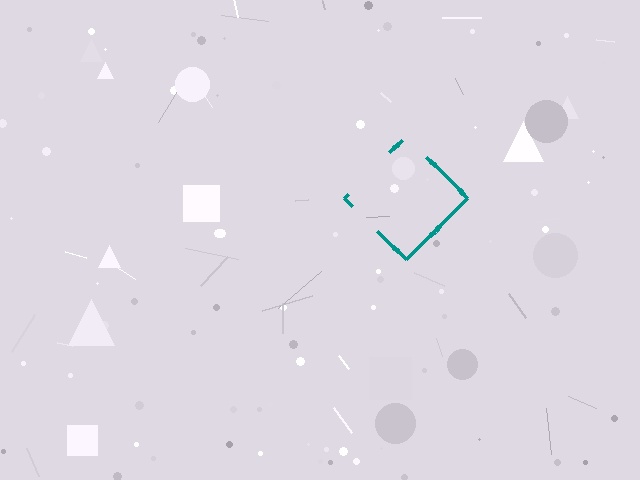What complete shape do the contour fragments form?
The contour fragments form a diamond.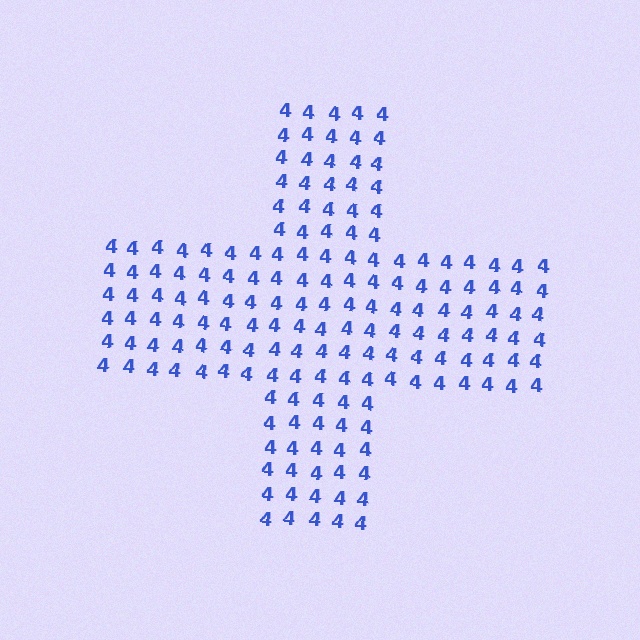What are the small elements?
The small elements are digit 4's.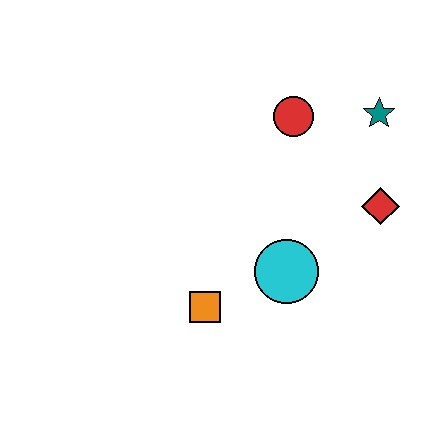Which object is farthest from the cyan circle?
The teal star is farthest from the cyan circle.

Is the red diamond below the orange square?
No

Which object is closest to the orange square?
The cyan circle is closest to the orange square.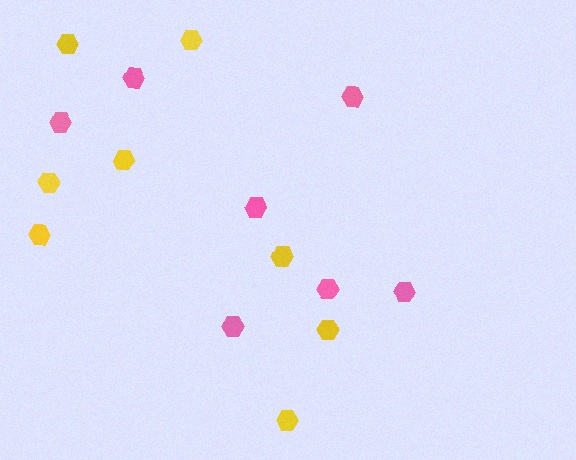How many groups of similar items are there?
There are 2 groups: one group of pink hexagons (7) and one group of yellow hexagons (8).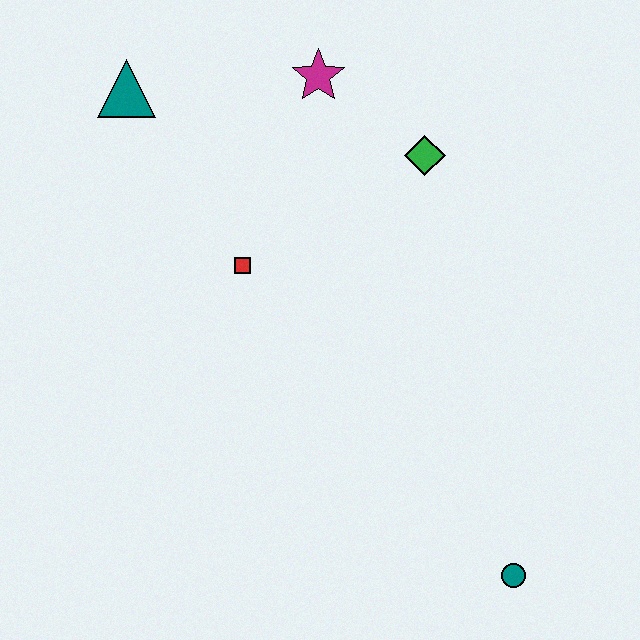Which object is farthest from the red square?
The teal circle is farthest from the red square.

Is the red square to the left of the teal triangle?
No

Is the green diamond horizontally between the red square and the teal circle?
Yes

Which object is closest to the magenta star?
The green diamond is closest to the magenta star.